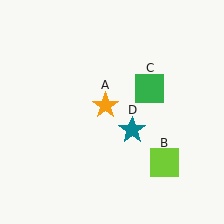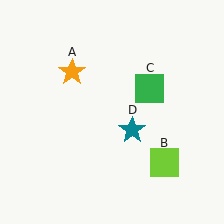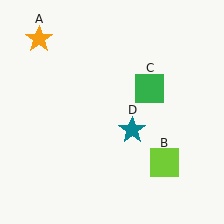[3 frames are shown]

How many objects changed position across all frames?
1 object changed position: orange star (object A).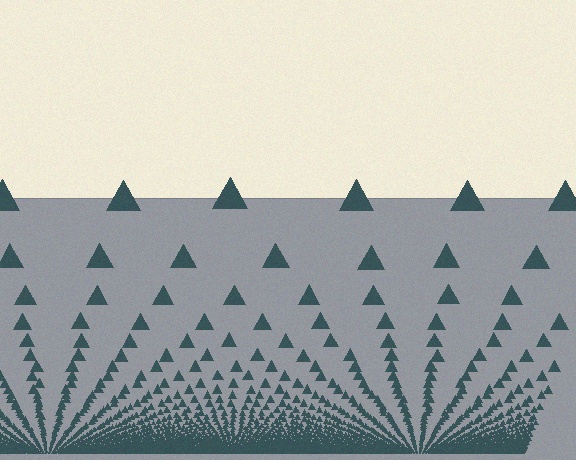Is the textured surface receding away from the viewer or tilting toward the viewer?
The surface appears to tilt toward the viewer. Texture elements get larger and sparser toward the top.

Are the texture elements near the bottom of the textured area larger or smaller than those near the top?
Smaller. The gradient is inverted — elements near the bottom are smaller and denser.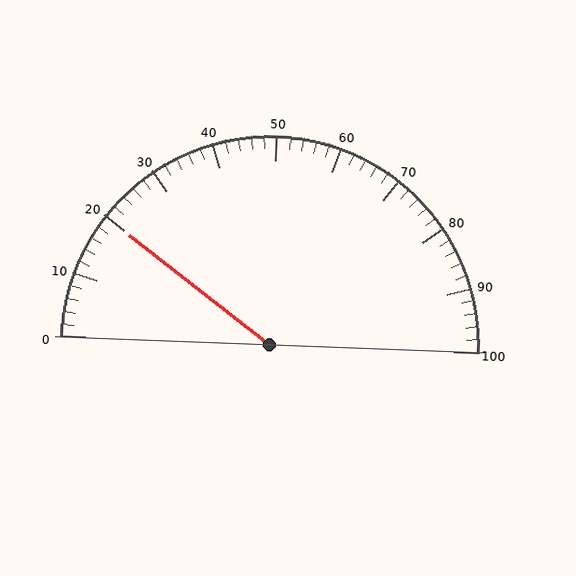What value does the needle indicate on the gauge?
The needle indicates approximately 20.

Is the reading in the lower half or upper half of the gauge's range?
The reading is in the lower half of the range (0 to 100).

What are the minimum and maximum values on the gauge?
The gauge ranges from 0 to 100.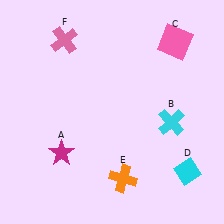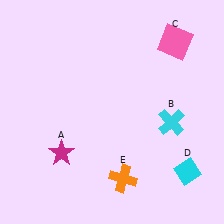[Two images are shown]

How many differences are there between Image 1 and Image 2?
There is 1 difference between the two images.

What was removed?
The pink cross (F) was removed in Image 2.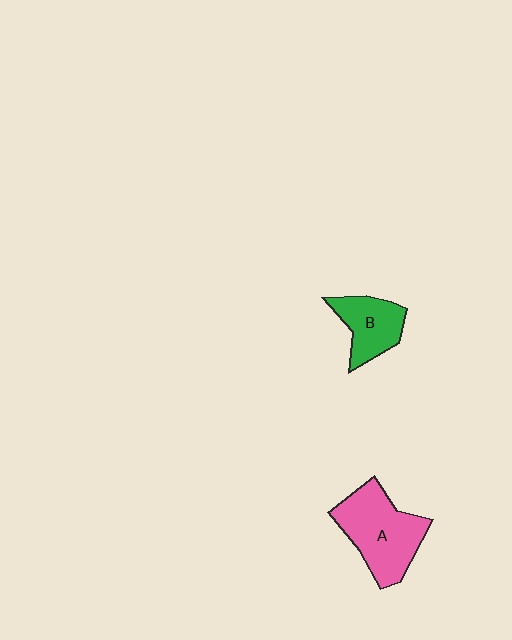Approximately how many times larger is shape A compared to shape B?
Approximately 1.6 times.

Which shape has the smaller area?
Shape B (green).